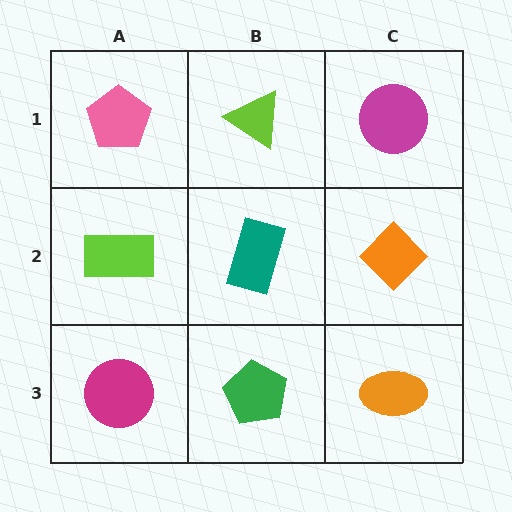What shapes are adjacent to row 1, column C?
An orange diamond (row 2, column C), a lime triangle (row 1, column B).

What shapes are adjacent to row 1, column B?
A teal rectangle (row 2, column B), a pink pentagon (row 1, column A), a magenta circle (row 1, column C).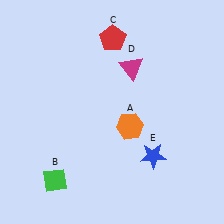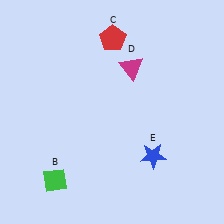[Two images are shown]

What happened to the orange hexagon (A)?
The orange hexagon (A) was removed in Image 2. It was in the bottom-right area of Image 1.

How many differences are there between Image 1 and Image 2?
There is 1 difference between the two images.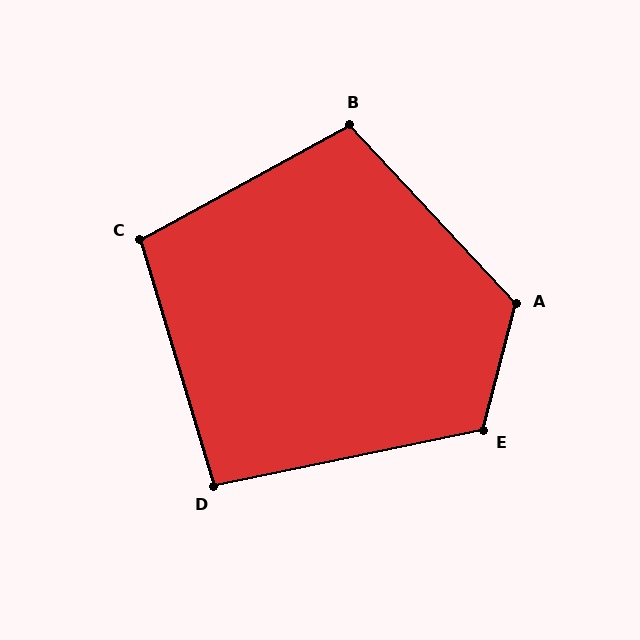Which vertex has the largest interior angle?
A, at approximately 122 degrees.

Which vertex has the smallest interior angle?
D, at approximately 95 degrees.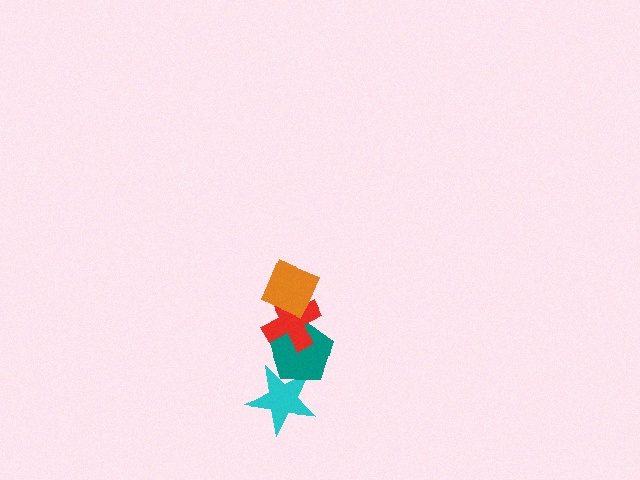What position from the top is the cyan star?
The cyan star is 4th from the top.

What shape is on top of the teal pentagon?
The red cross is on top of the teal pentagon.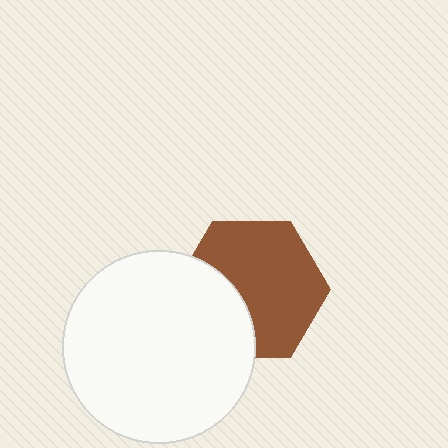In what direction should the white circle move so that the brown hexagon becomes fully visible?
The white circle should move left. That is the shortest direction to clear the overlap and leave the brown hexagon fully visible.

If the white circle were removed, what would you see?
You would see the complete brown hexagon.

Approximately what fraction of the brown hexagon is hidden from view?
Roughly 32% of the brown hexagon is hidden behind the white circle.